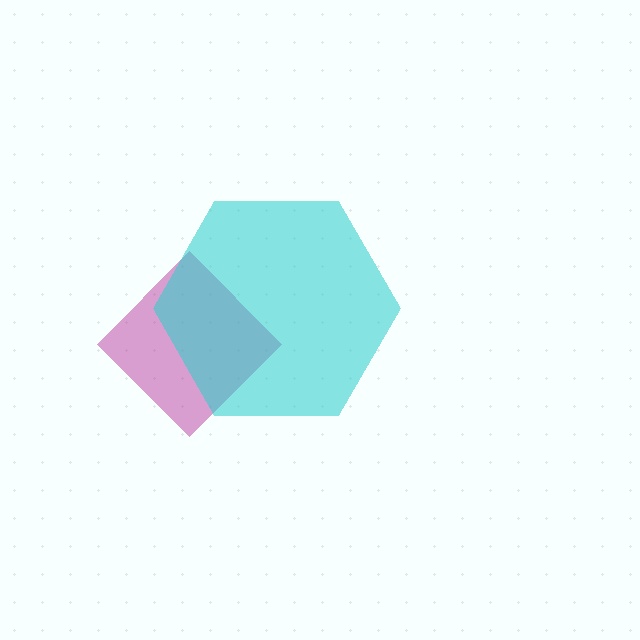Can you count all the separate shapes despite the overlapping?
Yes, there are 2 separate shapes.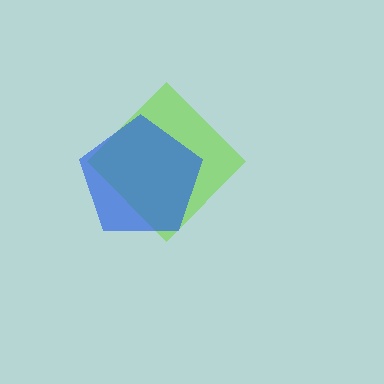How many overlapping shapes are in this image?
There are 2 overlapping shapes in the image.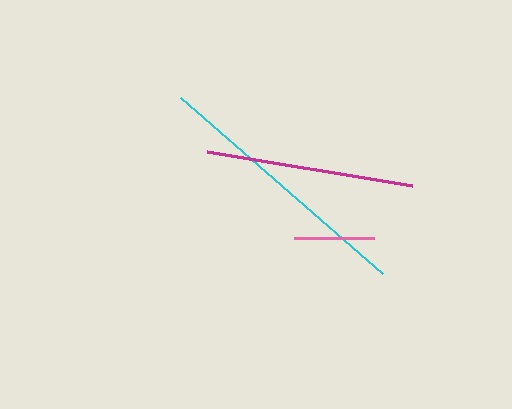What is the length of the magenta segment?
The magenta segment is approximately 208 pixels long.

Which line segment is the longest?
The cyan line is the longest at approximately 268 pixels.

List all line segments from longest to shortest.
From longest to shortest: cyan, magenta, pink.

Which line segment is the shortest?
The pink line is the shortest at approximately 79 pixels.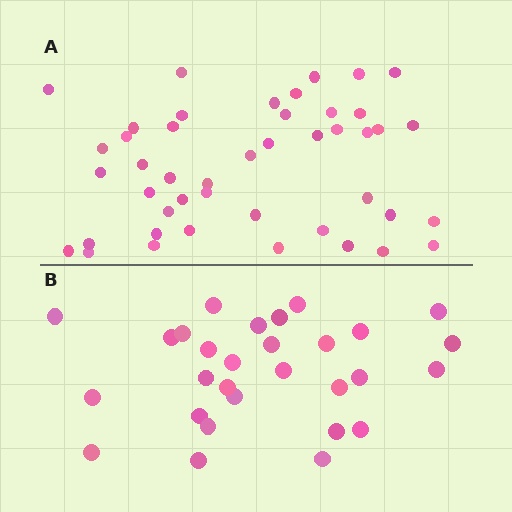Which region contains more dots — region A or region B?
Region A (the top region) has more dots.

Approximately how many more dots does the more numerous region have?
Region A has approximately 15 more dots than region B.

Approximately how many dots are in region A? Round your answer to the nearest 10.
About 40 dots. (The exact count is 45, which rounds to 40.)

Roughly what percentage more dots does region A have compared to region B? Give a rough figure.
About 55% more.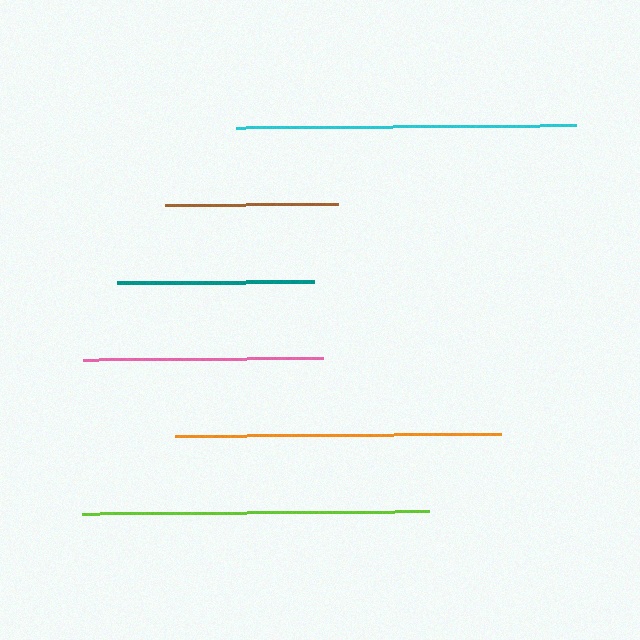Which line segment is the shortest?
The brown line is the shortest at approximately 173 pixels.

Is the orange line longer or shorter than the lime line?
The lime line is longer than the orange line.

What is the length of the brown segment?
The brown segment is approximately 173 pixels long.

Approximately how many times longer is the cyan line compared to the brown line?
The cyan line is approximately 2.0 times the length of the brown line.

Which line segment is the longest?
The lime line is the longest at approximately 347 pixels.